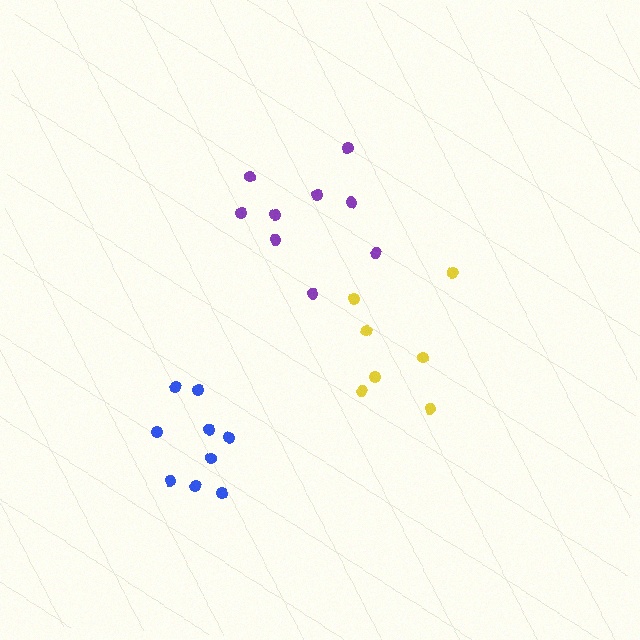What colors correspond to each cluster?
The clusters are colored: blue, purple, yellow.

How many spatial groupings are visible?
There are 3 spatial groupings.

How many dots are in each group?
Group 1: 9 dots, Group 2: 9 dots, Group 3: 7 dots (25 total).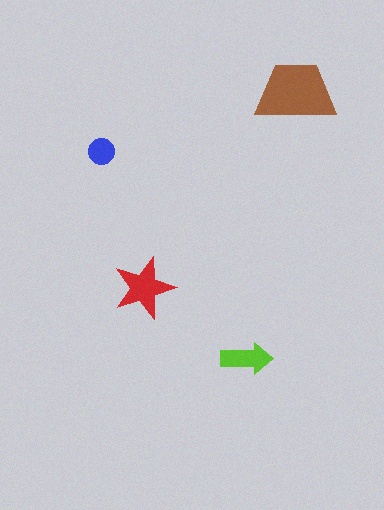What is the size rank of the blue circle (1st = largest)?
4th.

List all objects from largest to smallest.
The brown trapezoid, the red star, the lime arrow, the blue circle.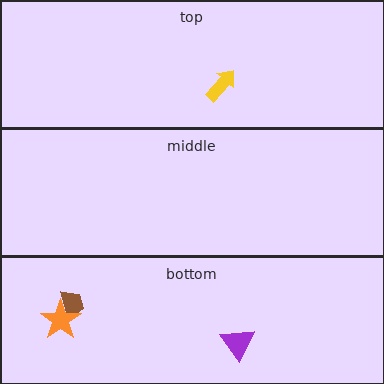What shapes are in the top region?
The yellow arrow.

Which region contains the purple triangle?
The bottom region.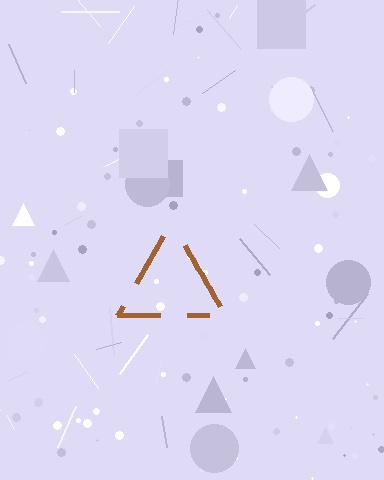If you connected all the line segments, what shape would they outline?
They would outline a triangle.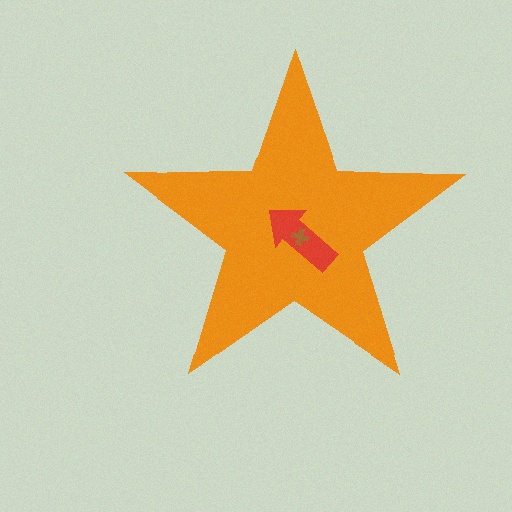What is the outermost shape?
The orange star.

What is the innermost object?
The brown cross.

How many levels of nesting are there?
3.